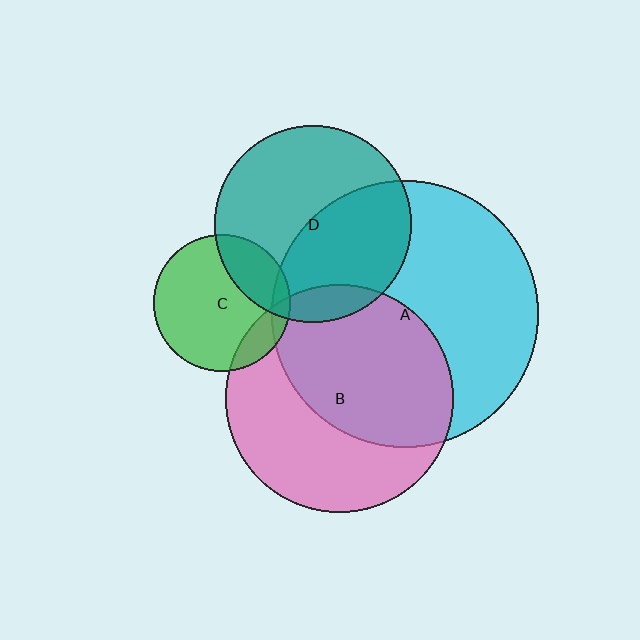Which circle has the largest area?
Circle A (cyan).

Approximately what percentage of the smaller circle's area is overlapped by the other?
Approximately 15%.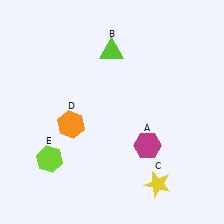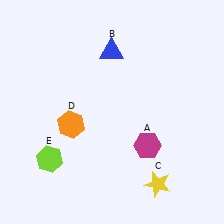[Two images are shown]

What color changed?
The triangle (B) changed from lime in Image 1 to blue in Image 2.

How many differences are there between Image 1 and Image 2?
There is 1 difference between the two images.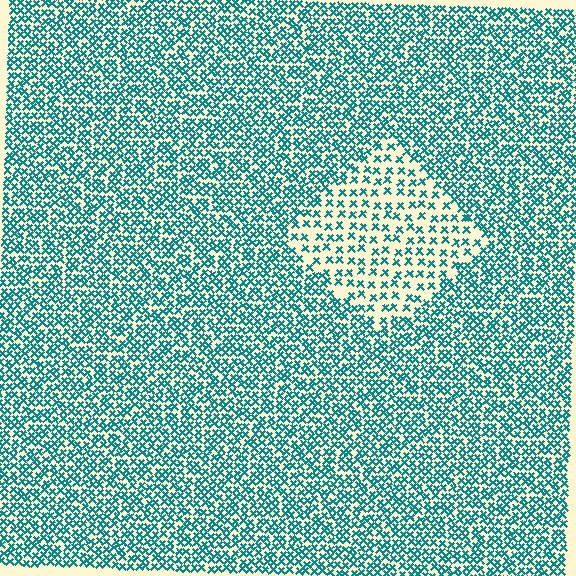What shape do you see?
I see a diamond.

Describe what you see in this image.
The image contains small teal elements arranged at two different densities. A diamond-shaped region is visible where the elements are less densely packed than the surrounding area.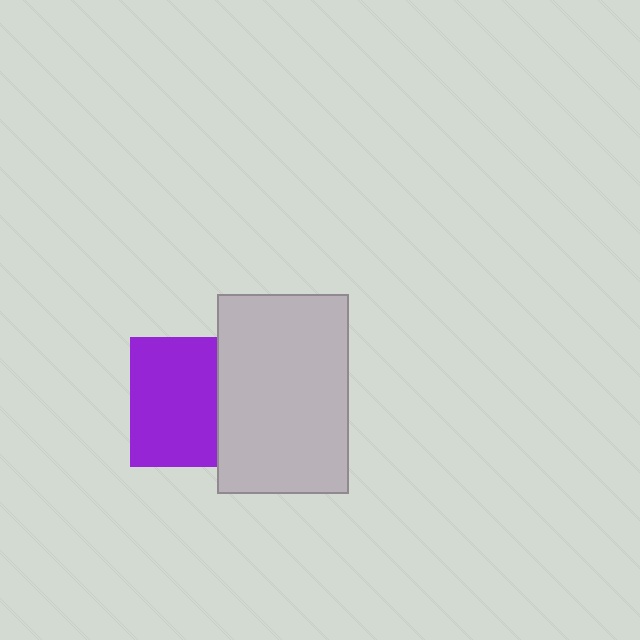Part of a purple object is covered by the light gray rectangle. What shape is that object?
It is a square.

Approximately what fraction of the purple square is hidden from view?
Roughly 32% of the purple square is hidden behind the light gray rectangle.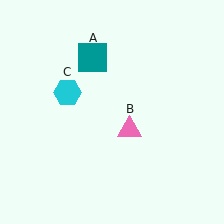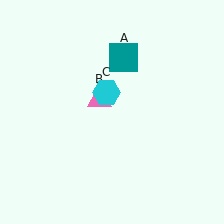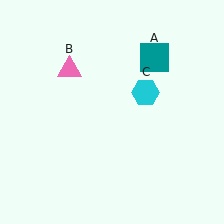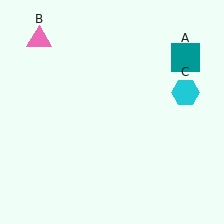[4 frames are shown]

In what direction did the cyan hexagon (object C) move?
The cyan hexagon (object C) moved right.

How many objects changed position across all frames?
3 objects changed position: teal square (object A), pink triangle (object B), cyan hexagon (object C).